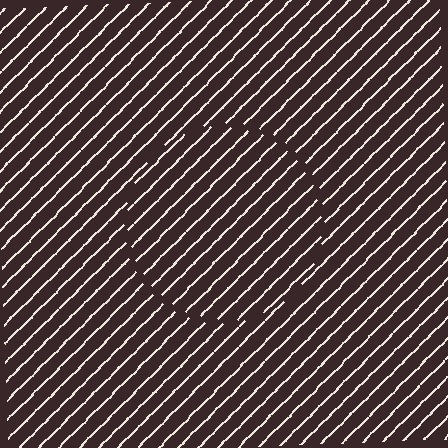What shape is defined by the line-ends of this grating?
An illusory circle. The interior of the shape contains the same grating, shifted by half a period — the contour is defined by the phase discontinuity where line-ends from the inner and outer gratings abut.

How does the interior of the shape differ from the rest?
The interior of the shape contains the same grating, shifted by half a period — the contour is defined by the phase discontinuity where line-ends from the inner and outer gratings abut.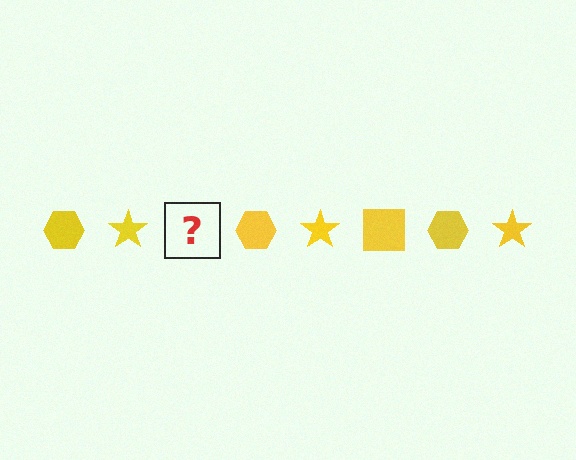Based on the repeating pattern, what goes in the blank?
The blank should be a yellow square.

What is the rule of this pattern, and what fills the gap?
The rule is that the pattern cycles through hexagon, star, square shapes in yellow. The gap should be filled with a yellow square.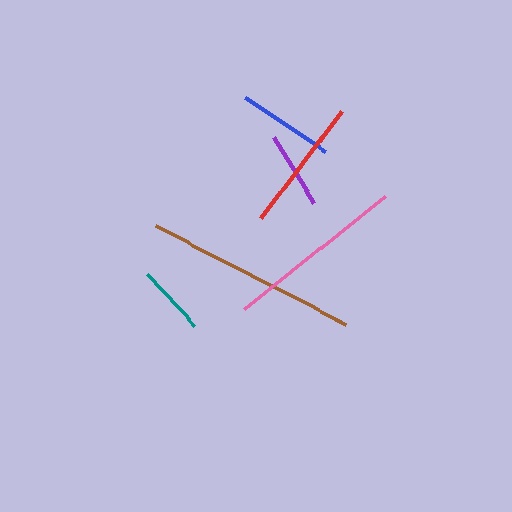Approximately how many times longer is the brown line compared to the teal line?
The brown line is approximately 3.1 times the length of the teal line.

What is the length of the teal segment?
The teal segment is approximately 70 pixels long.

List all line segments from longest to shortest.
From longest to shortest: brown, pink, red, blue, purple, teal.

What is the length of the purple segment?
The purple segment is approximately 78 pixels long.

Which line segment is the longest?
The brown line is the longest at approximately 214 pixels.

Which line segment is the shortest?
The teal line is the shortest at approximately 70 pixels.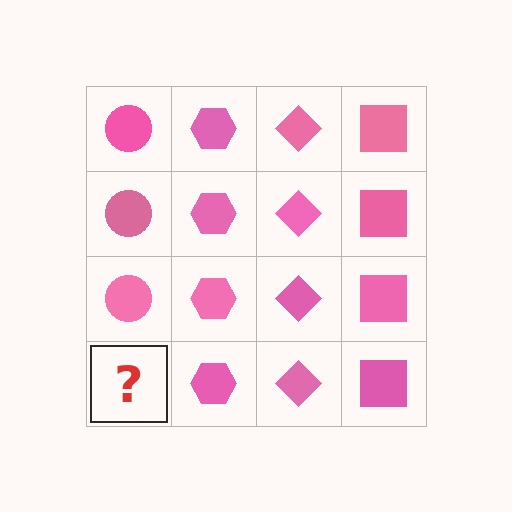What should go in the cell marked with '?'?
The missing cell should contain a pink circle.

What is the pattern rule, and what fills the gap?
The rule is that each column has a consistent shape. The gap should be filled with a pink circle.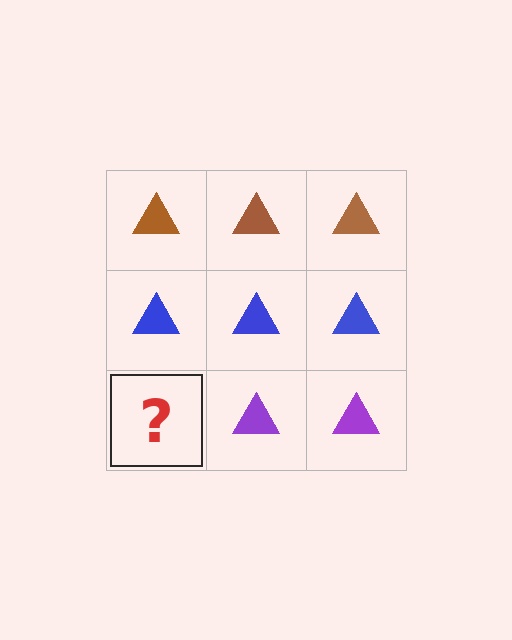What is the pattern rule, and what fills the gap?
The rule is that each row has a consistent color. The gap should be filled with a purple triangle.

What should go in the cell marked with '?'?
The missing cell should contain a purple triangle.